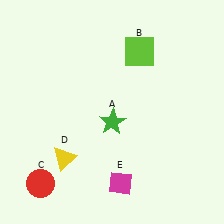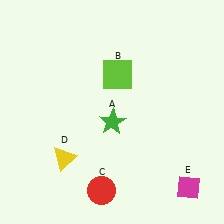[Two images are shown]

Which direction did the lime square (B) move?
The lime square (B) moved down.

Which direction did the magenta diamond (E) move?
The magenta diamond (E) moved right.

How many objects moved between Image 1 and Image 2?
3 objects moved between the two images.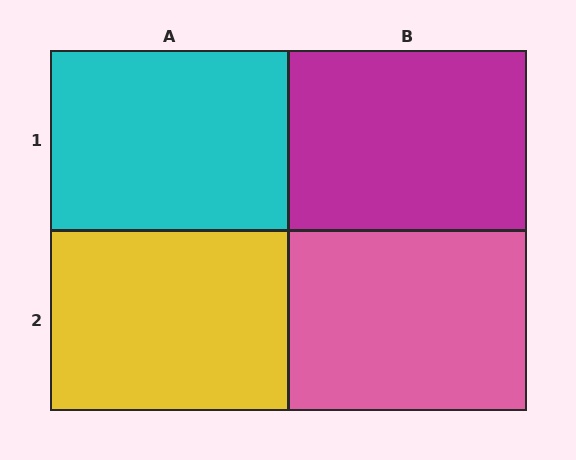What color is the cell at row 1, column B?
Magenta.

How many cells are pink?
1 cell is pink.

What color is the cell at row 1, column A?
Cyan.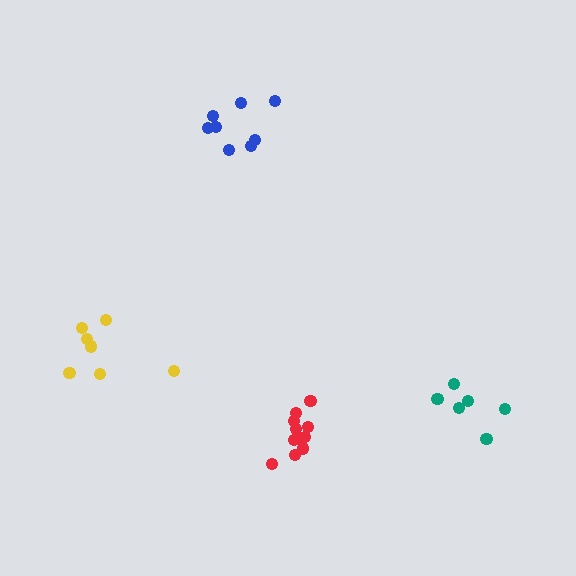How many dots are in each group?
Group 1: 8 dots, Group 2: 6 dots, Group 3: 11 dots, Group 4: 7 dots (32 total).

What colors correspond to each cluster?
The clusters are colored: blue, teal, red, yellow.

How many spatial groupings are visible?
There are 4 spatial groupings.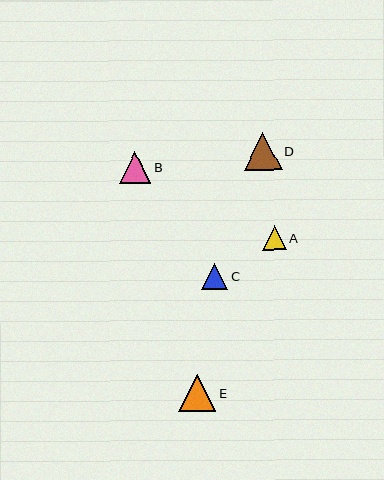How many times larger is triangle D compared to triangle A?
Triangle D is approximately 1.6 times the size of triangle A.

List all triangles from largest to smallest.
From largest to smallest: D, E, B, C, A.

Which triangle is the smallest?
Triangle A is the smallest with a size of approximately 23 pixels.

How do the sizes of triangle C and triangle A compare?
Triangle C and triangle A are approximately the same size.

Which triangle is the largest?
Triangle D is the largest with a size of approximately 38 pixels.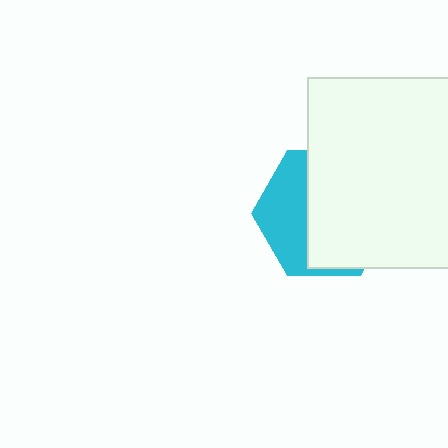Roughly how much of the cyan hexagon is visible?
A small part of it is visible (roughly 37%).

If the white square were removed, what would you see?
You would see the complete cyan hexagon.